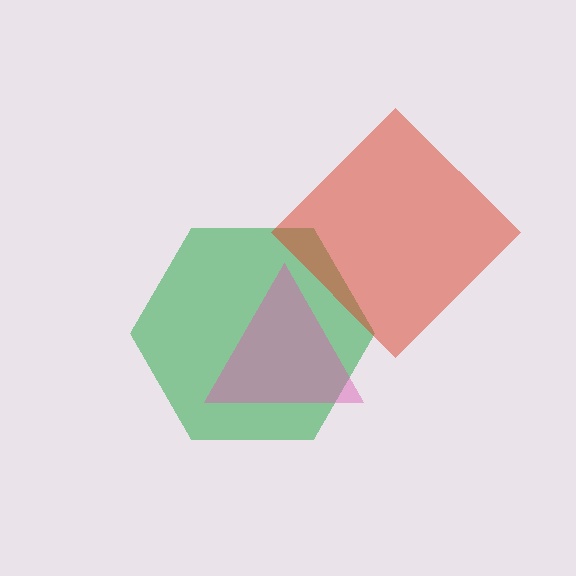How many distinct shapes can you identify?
There are 3 distinct shapes: a green hexagon, a red diamond, a pink triangle.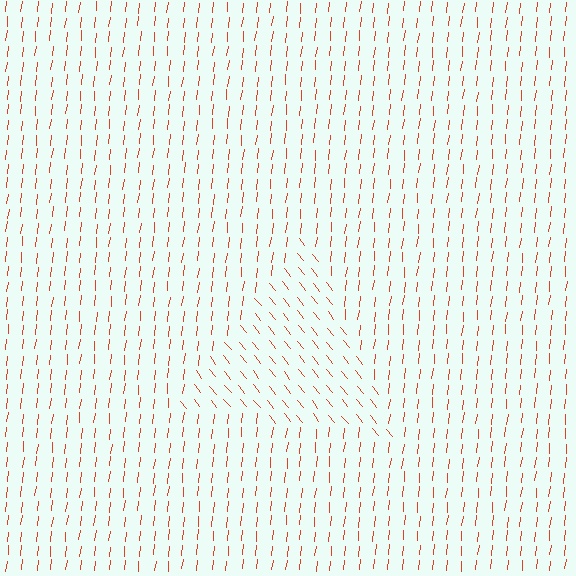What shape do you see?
I see a triangle.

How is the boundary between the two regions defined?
The boundary is defined purely by a change in line orientation (approximately 45 degrees difference). All lines are the same color and thickness.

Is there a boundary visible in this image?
Yes, there is a texture boundary formed by a change in line orientation.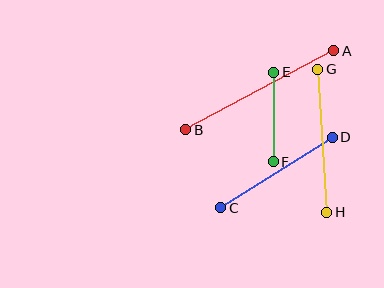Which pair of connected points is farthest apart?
Points A and B are farthest apart.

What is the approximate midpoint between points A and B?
The midpoint is at approximately (260, 90) pixels.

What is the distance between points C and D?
The distance is approximately 132 pixels.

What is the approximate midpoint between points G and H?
The midpoint is at approximately (322, 141) pixels.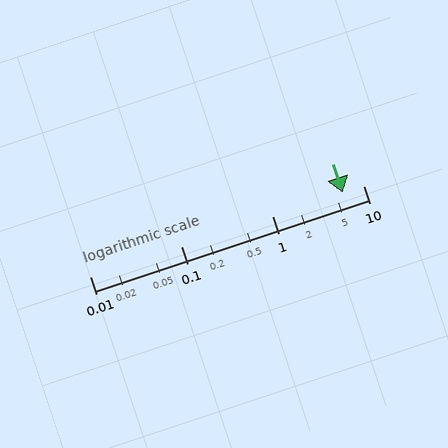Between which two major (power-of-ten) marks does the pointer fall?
The pointer is between 1 and 10.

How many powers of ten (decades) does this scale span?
The scale spans 3 decades, from 0.01 to 10.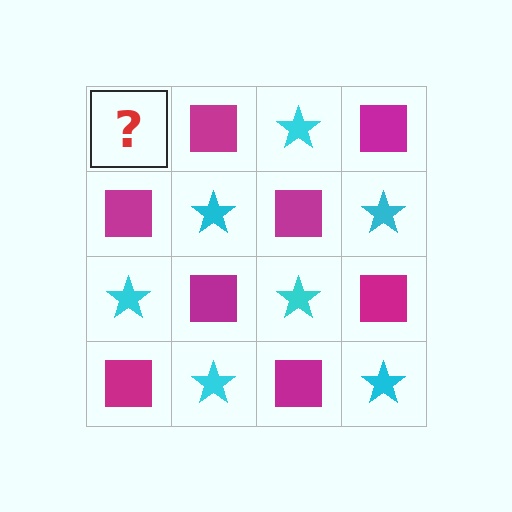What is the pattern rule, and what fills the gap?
The rule is that it alternates cyan star and magenta square in a checkerboard pattern. The gap should be filled with a cyan star.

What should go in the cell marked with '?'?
The missing cell should contain a cyan star.